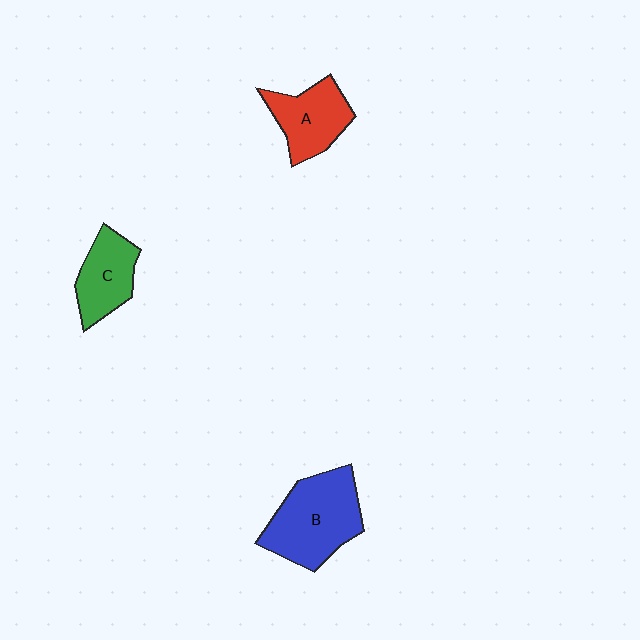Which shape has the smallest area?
Shape C (green).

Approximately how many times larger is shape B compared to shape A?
Approximately 1.5 times.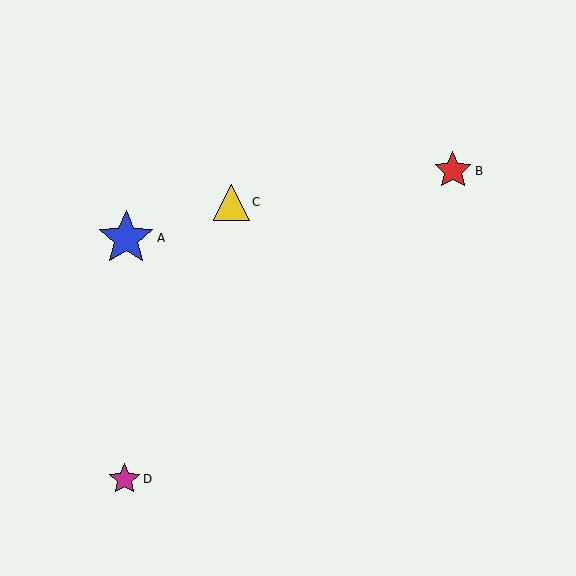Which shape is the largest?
The blue star (labeled A) is the largest.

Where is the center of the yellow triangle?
The center of the yellow triangle is at (231, 202).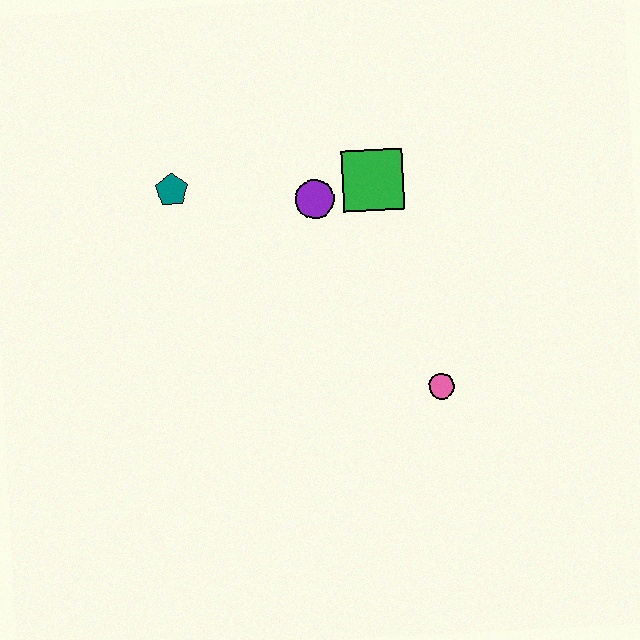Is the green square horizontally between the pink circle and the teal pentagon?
Yes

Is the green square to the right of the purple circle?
Yes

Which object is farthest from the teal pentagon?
The pink circle is farthest from the teal pentagon.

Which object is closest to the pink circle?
The green square is closest to the pink circle.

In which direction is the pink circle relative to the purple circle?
The pink circle is below the purple circle.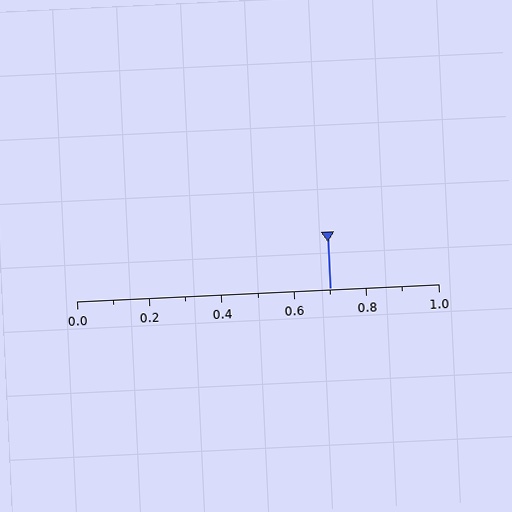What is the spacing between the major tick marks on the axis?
The major ticks are spaced 0.2 apart.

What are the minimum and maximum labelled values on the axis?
The axis runs from 0.0 to 1.0.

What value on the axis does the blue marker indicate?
The marker indicates approximately 0.7.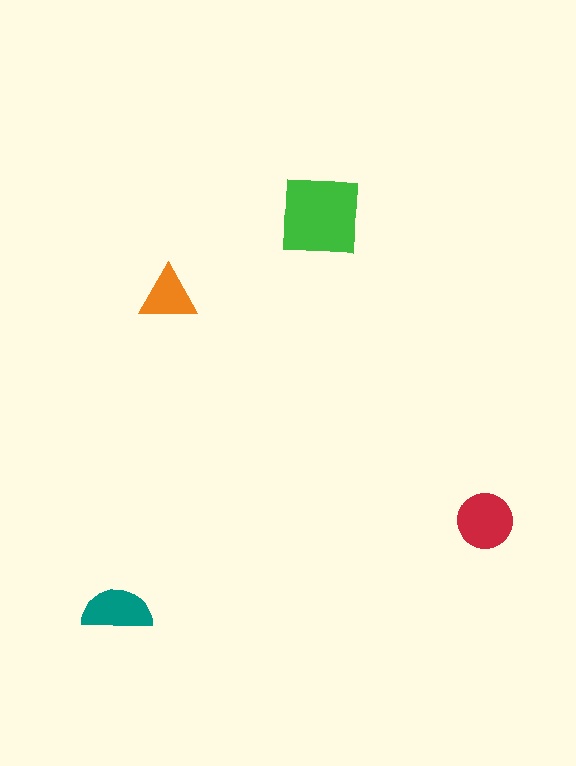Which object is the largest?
The green square.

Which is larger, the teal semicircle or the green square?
The green square.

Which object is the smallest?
The orange triangle.